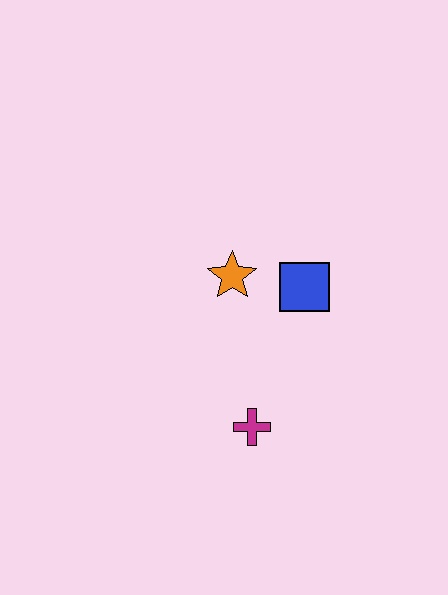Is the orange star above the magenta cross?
Yes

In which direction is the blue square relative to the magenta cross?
The blue square is above the magenta cross.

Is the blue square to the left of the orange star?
No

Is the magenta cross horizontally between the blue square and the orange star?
Yes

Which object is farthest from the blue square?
The magenta cross is farthest from the blue square.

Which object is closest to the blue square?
The orange star is closest to the blue square.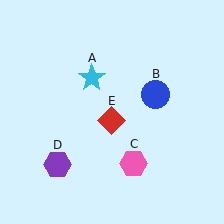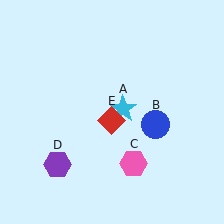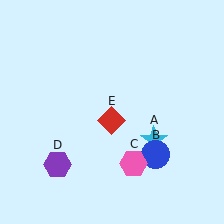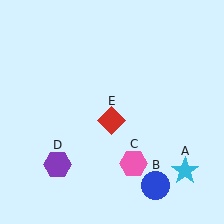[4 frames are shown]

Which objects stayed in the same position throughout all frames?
Pink hexagon (object C) and purple hexagon (object D) and red diamond (object E) remained stationary.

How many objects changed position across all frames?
2 objects changed position: cyan star (object A), blue circle (object B).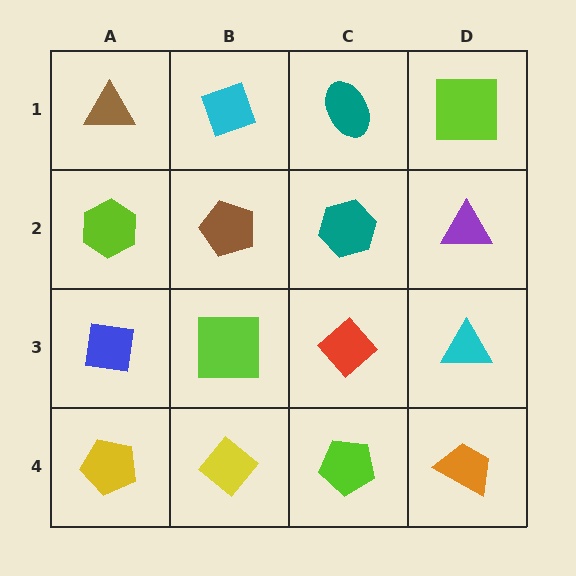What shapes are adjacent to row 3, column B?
A brown pentagon (row 2, column B), a yellow diamond (row 4, column B), a blue square (row 3, column A), a red diamond (row 3, column C).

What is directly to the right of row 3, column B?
A red diamond.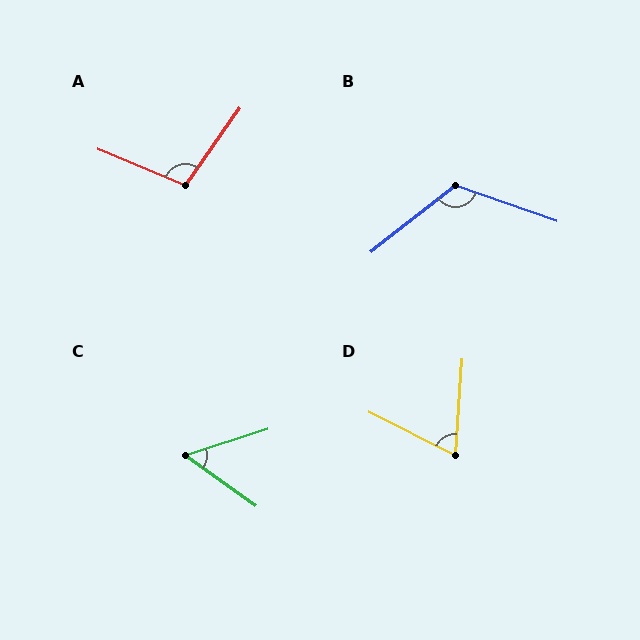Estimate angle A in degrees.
Approximately 102 degrees.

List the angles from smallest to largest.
C (54°), D (67°), A (102°), B (123°).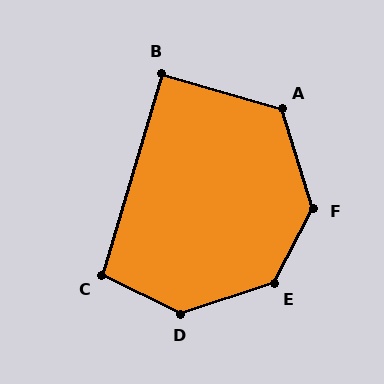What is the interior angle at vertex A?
Approximately 124 degrees (obtuse).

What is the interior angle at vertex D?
Approximately 135 degrees (obtuse).